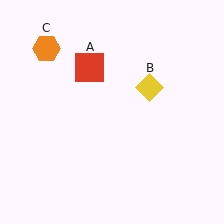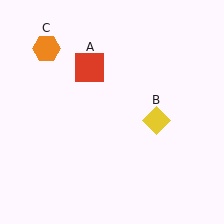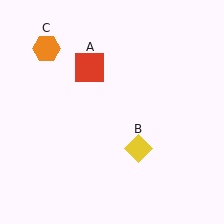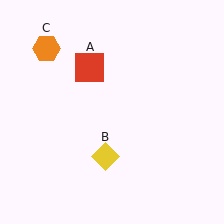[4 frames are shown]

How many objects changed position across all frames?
1 object changed position: yellow diamond (object B).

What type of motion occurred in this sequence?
The yellow diamond (object B) rotated clockwise around the center of the scene.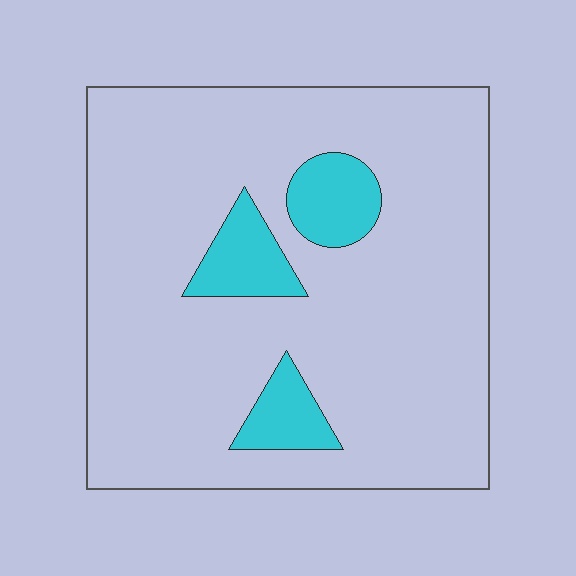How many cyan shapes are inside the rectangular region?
3.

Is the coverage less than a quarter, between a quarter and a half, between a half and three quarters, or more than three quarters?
Less than a quarter.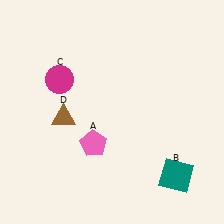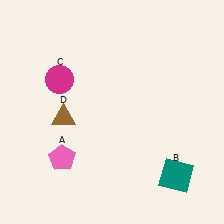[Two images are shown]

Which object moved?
The pink pentagon (A) moved left.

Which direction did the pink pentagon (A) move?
The pink pentagon (A) moved left.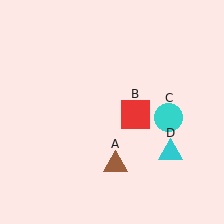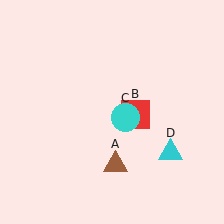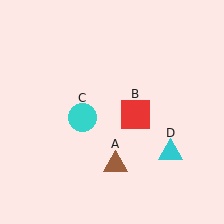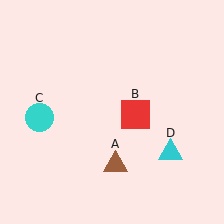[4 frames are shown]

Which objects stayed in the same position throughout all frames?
Brown triangle (object A) and red square (object B) and cyan triangle (object D) remained stationary.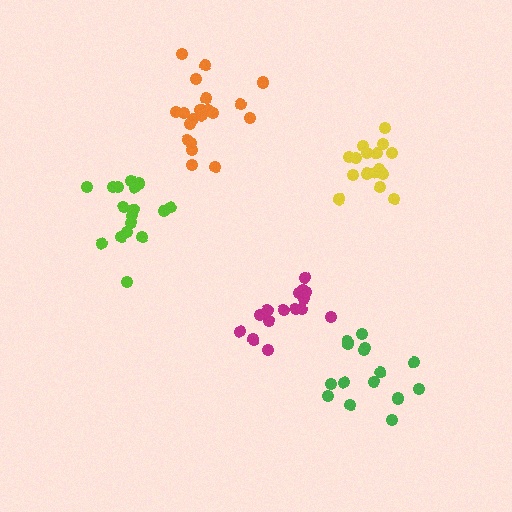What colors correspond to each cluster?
The clusters are colored: yellow, magenta, orange, lime, green.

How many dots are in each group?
Group 1: 17 dots, Group 2: 15 dots, Group 3: 20 dots, Group 4: 17 dots, Group 5: 15 dots (84 total).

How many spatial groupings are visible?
There are 5 spatial groupings.